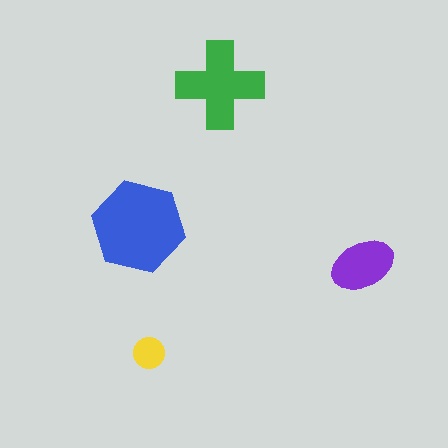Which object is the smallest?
The yellow circle.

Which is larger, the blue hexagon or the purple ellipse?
The blue hexagon.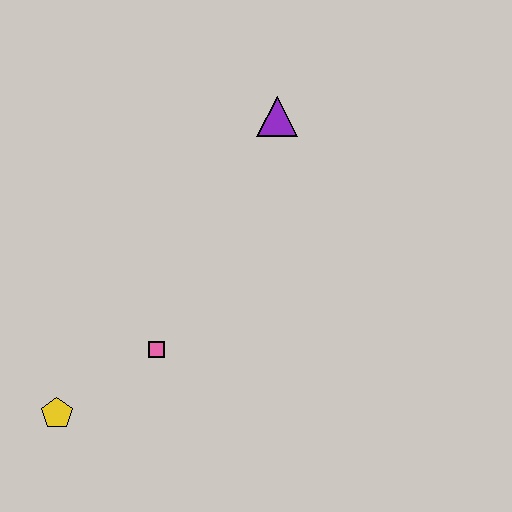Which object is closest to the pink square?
The yellow pentagon is closest to the pink square.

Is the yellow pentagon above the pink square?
No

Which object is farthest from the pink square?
The purple triangle is farthest from the pink square.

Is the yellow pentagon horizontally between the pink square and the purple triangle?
No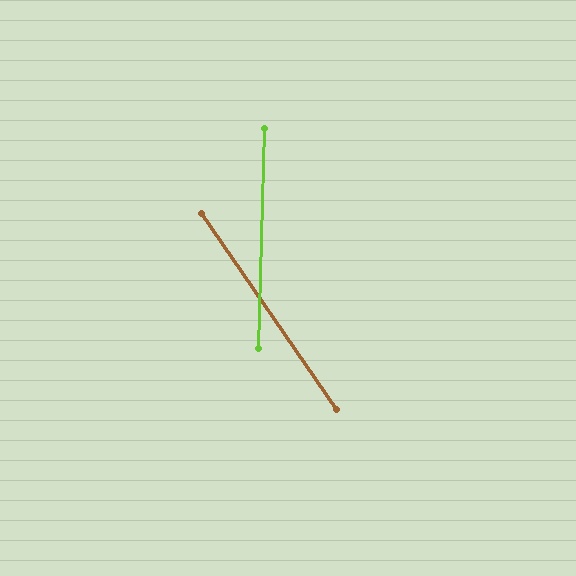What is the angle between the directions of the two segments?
Approximately 36 degrees.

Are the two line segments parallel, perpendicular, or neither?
Neither parallel nor perpendicular — they differ by about 36°.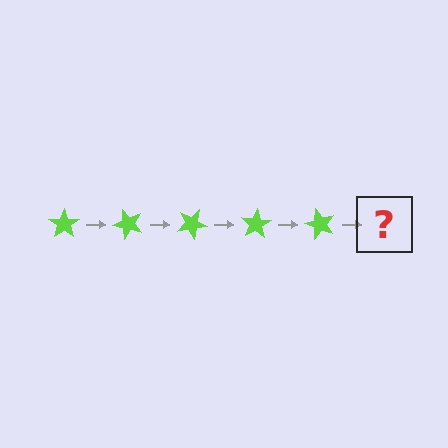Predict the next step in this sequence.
The next step is a lime star rotated 250 degrees.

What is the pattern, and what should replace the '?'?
The pattern is that the star rotates 50 degrees each step. The '?' should be a lime star rotated 250 degrees.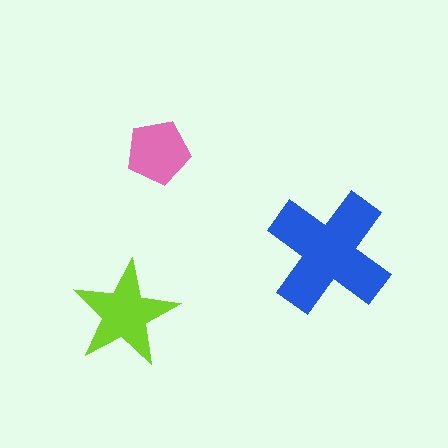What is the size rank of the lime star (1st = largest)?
2nd.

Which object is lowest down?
The lime star is bottommost.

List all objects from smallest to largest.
The pink pentagon, the lime star, the blue cross.